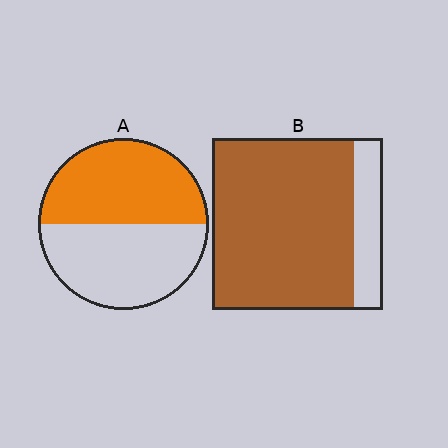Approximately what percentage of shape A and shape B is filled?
A is approximately 50% and B is approximately 85%.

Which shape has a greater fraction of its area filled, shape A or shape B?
Shape B.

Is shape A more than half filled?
Roughly half.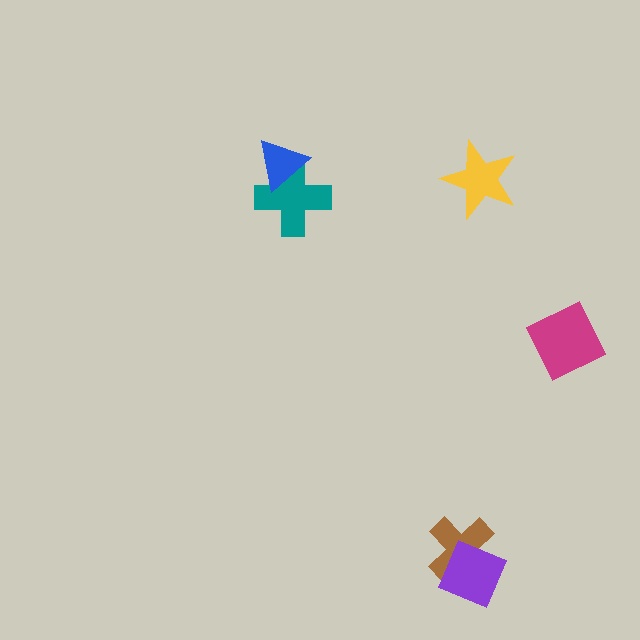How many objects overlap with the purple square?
1 object overlaps with the purple square.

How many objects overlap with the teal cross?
1 object overlaps with the teal cross.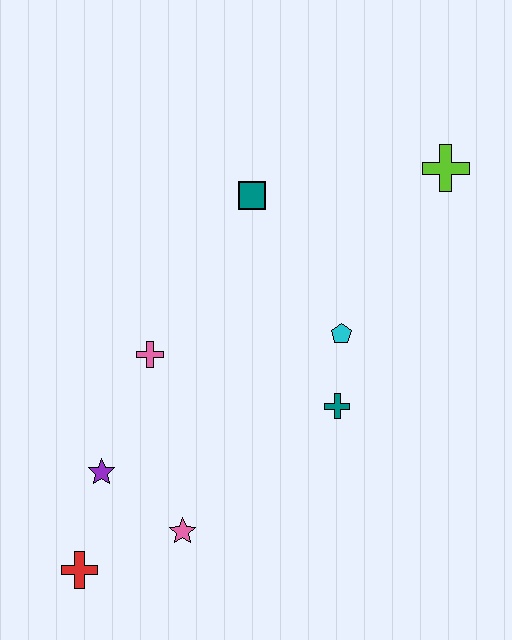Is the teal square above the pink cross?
Yes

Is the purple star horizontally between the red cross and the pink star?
Yes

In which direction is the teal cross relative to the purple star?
The teal cross is to the right of the purple star.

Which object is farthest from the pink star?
The lime cross is farthest from the pink star.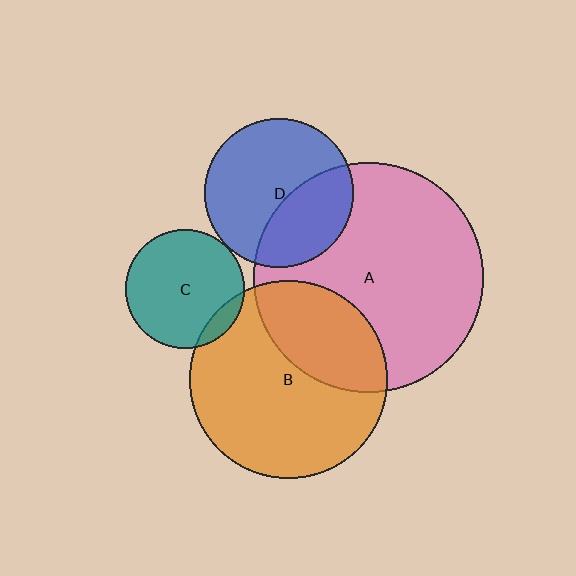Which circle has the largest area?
Circle A (pink).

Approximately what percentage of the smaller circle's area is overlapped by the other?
Approximately 10%.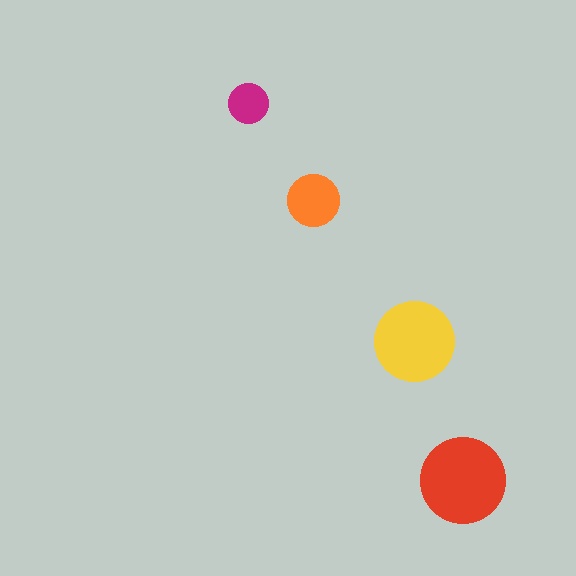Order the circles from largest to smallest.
the red one, the yellow one, the orange one, the magenta one.